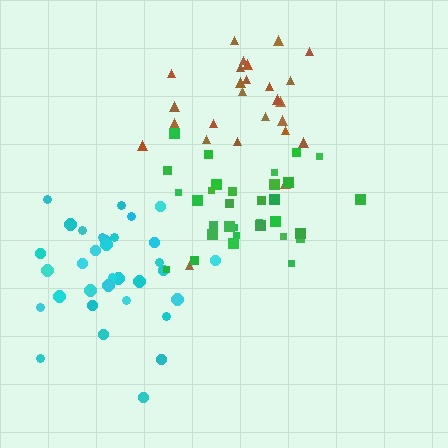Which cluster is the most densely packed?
Green.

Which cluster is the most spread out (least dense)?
Brown.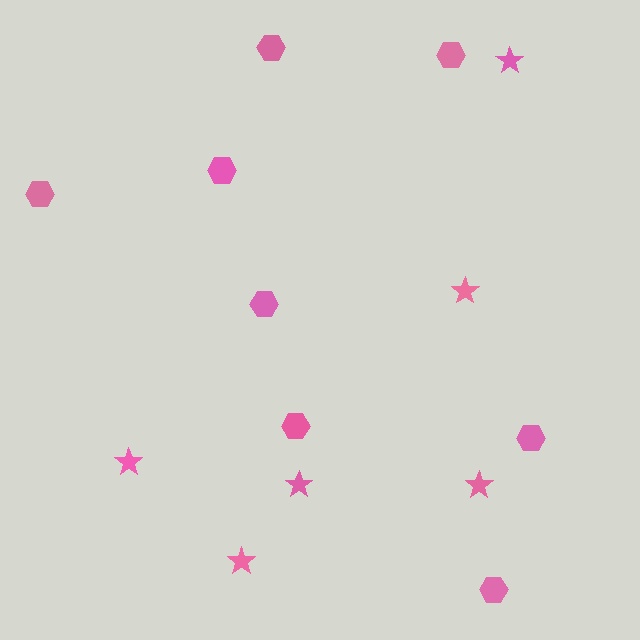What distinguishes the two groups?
There are 2 groups: one group of stars (6) and one group of hexagons (8).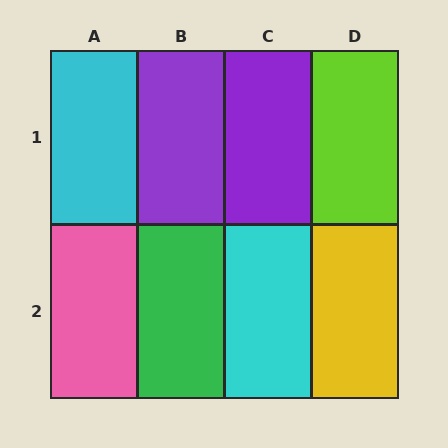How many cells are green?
1 cell is green.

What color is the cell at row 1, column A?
Cyan.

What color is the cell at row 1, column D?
Lime.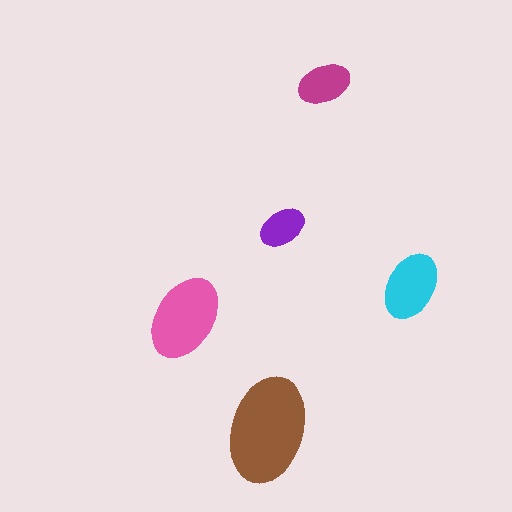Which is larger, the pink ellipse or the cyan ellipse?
The pink one.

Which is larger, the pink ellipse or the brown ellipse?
The brown one.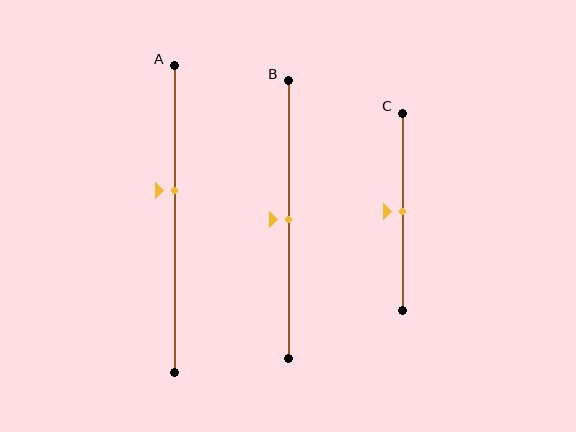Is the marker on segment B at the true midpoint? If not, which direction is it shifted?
Yes, the marker on segment B is at the true midpoint.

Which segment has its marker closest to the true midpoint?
Segment B has its marker closest to the true midpoint.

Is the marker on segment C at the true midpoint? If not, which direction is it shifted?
Yes, the marker on segment C is at the true midpoint.